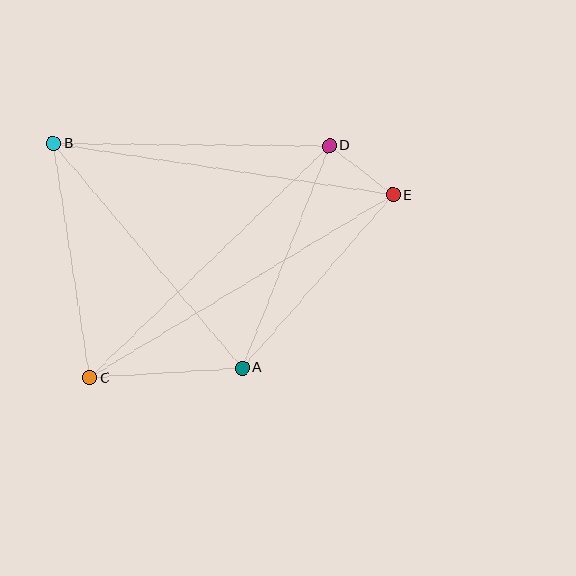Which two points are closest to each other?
Points D and E are closest to each other.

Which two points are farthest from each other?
Points C and E are farthest from each other.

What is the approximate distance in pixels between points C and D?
The distance between C and D is approximately 333 pixels.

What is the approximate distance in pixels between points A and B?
The distance between A and B is approximately 293 pixels.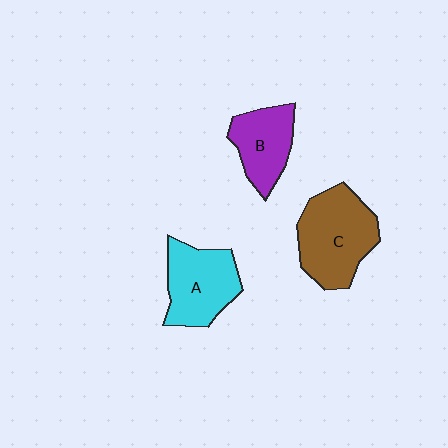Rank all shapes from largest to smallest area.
From largest to smallest: C (brown), A (cyan), B (purple).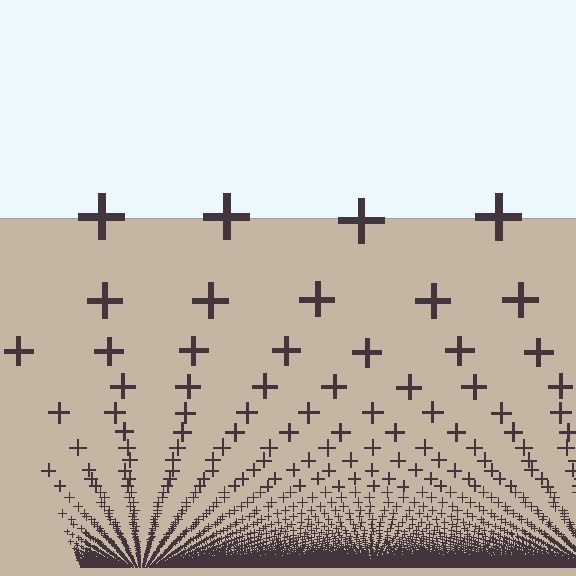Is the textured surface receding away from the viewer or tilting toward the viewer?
The surface appears to tilt toward the viewer. Texture elements get larger and sparser toward the top.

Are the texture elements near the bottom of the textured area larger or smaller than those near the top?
Smaller. The gradient is inverted — elements near the bottom are smaller and denser.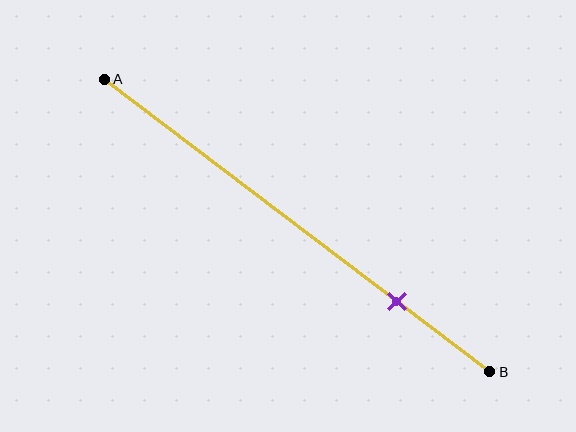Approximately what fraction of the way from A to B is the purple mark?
The purple mark is approximately 75% of the way from A to B.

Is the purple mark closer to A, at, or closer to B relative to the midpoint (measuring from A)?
The purple mark is closer to point B than the midpoint of segment AB.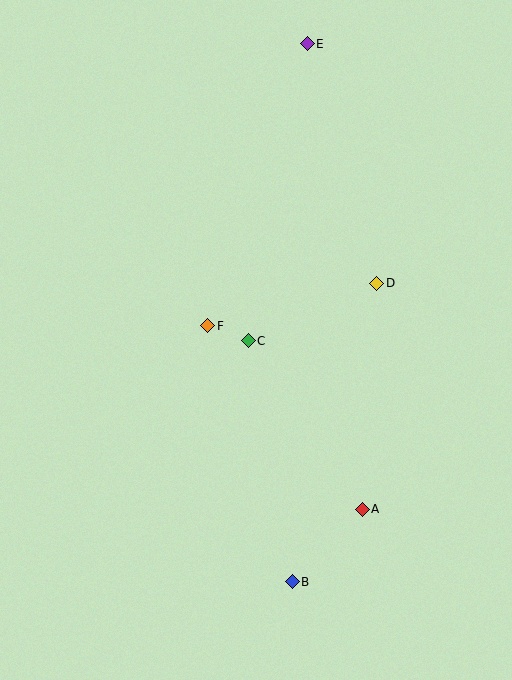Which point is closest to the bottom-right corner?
Point A is closest to the bottom-right corner.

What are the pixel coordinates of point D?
Point D is at (377, 283).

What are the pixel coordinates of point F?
Point F is at (208, 326).